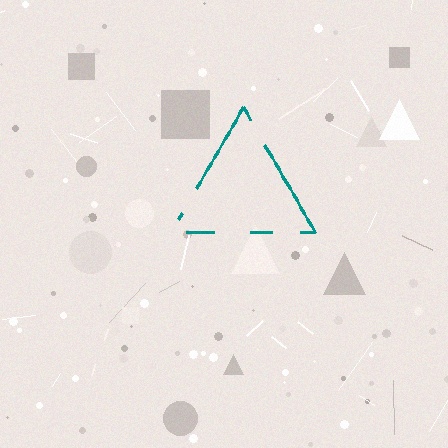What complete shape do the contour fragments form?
The contour fragments form a triangle.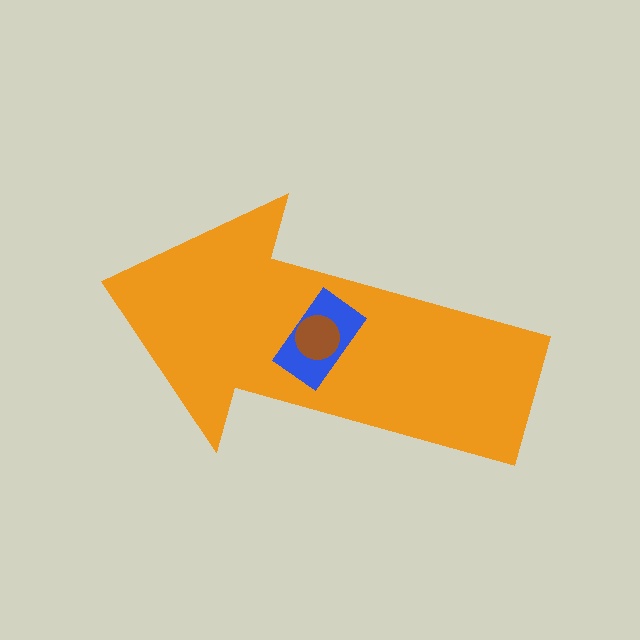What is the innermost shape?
The brown circle.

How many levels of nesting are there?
3.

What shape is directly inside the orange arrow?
The blue rectangle.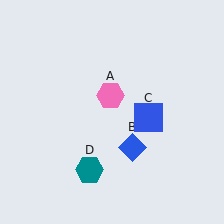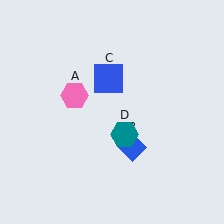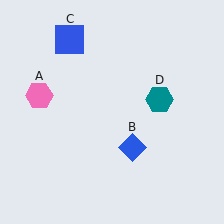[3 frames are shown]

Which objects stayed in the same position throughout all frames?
Blue diamond (object B) remained stationary.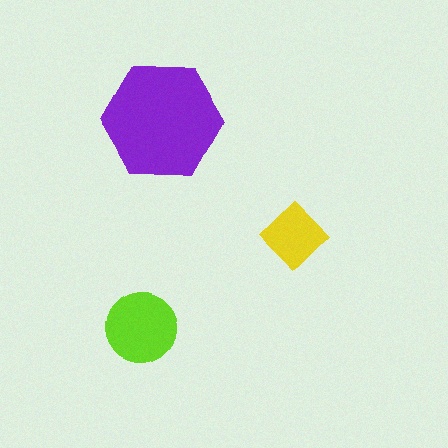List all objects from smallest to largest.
The yellow diamond, the lime circle, the purple hexagon.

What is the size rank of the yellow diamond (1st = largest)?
3rd.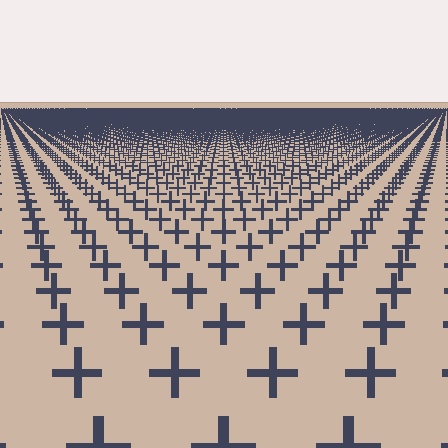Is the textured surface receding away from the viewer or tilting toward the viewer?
The surface is receding away from the viewer. Texture elements get smaller and denser toward the top.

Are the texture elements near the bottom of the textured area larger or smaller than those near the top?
Larger. Near the bottom, elements are closer to the viewer and appear at a bigger on-screen size.